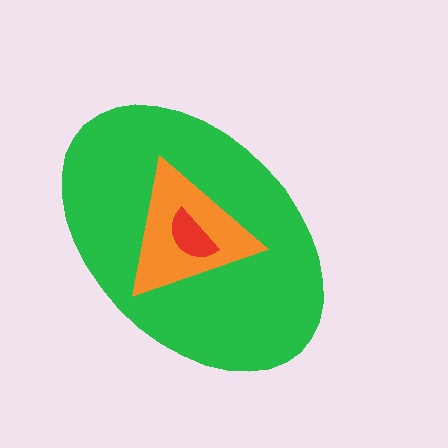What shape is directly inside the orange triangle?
The red semicircle.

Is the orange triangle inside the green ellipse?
Yes.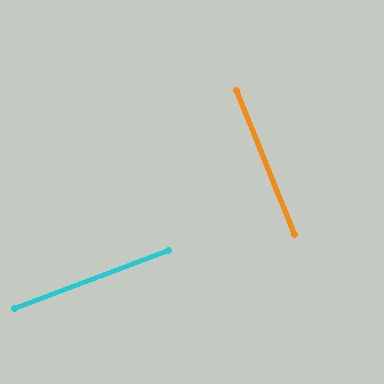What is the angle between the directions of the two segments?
Approximately 88 degrees.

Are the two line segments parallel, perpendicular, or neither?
Perpendicular — they meet at approximately 88°.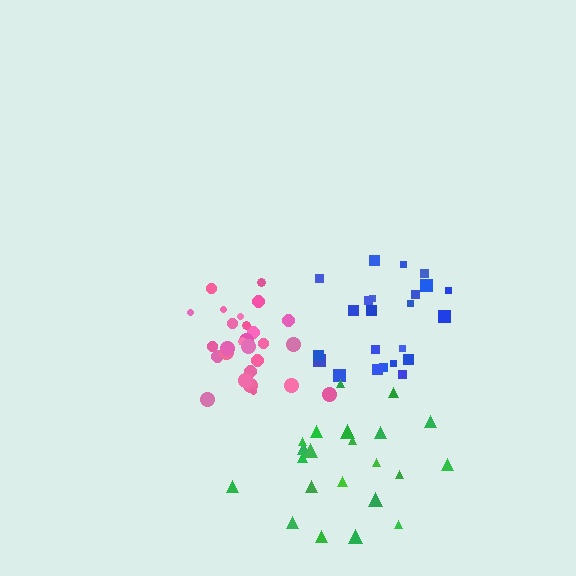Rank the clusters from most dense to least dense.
pink, blue, green.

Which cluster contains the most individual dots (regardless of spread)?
Pink (27).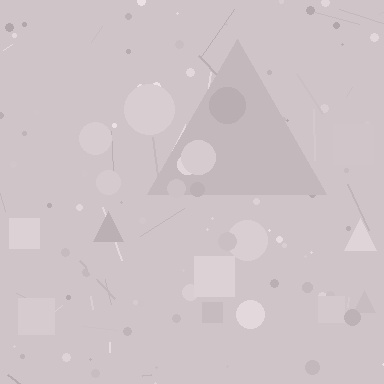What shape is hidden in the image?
A triangle is hidden in the image.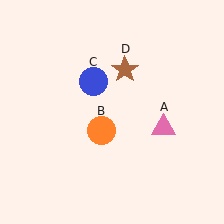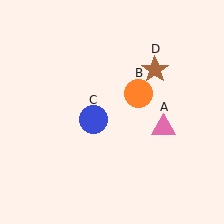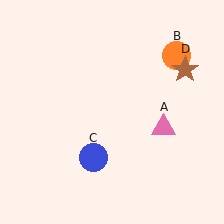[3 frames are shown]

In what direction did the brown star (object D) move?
The brown star (object D) moved right.